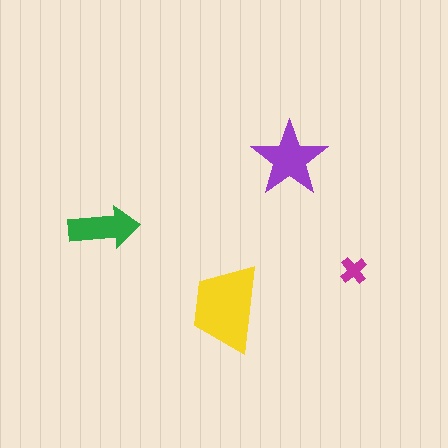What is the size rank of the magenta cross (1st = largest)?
4th.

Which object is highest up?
The purple star is topmost.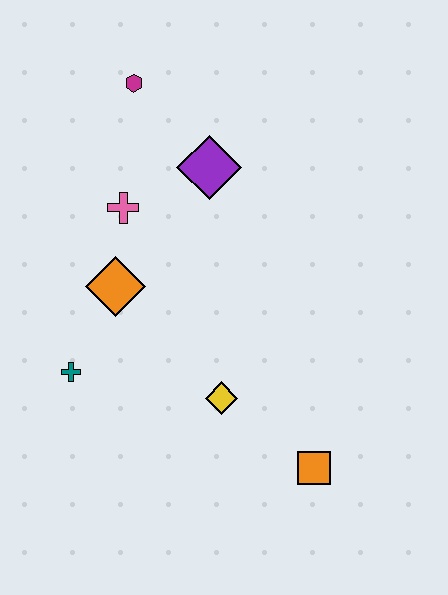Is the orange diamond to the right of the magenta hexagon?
No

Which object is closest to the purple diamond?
The pink cross is closest to the purple diamond.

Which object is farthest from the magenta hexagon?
The orange square is farthest from the magenta hexagon.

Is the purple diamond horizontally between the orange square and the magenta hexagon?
Yes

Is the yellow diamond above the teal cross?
No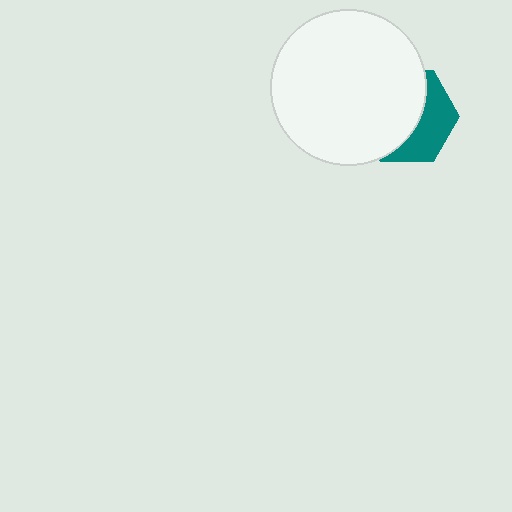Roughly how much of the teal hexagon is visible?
A small part of it is visible (roughly 39%).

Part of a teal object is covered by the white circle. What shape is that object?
It is a hexagon.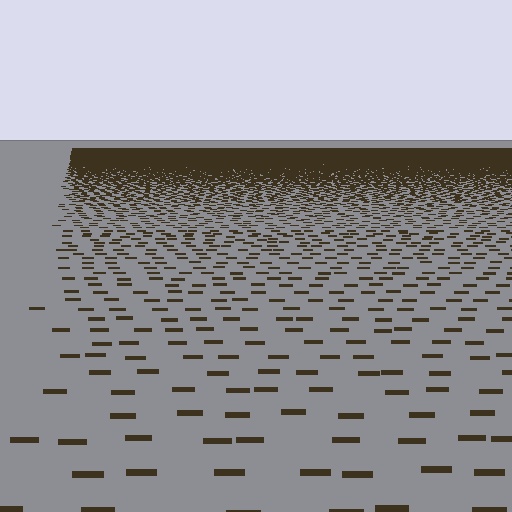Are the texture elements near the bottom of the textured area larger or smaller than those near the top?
Larger. Near the bottom, elements are closer to the viewer and appear at a bigger on-screen size.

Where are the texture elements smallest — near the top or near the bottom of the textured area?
Near the top.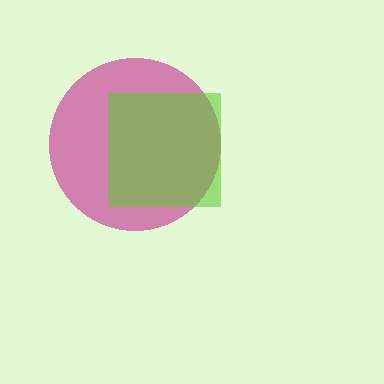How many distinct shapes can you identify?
There are 2 distinct shapes: a magenta circle, a lime square.